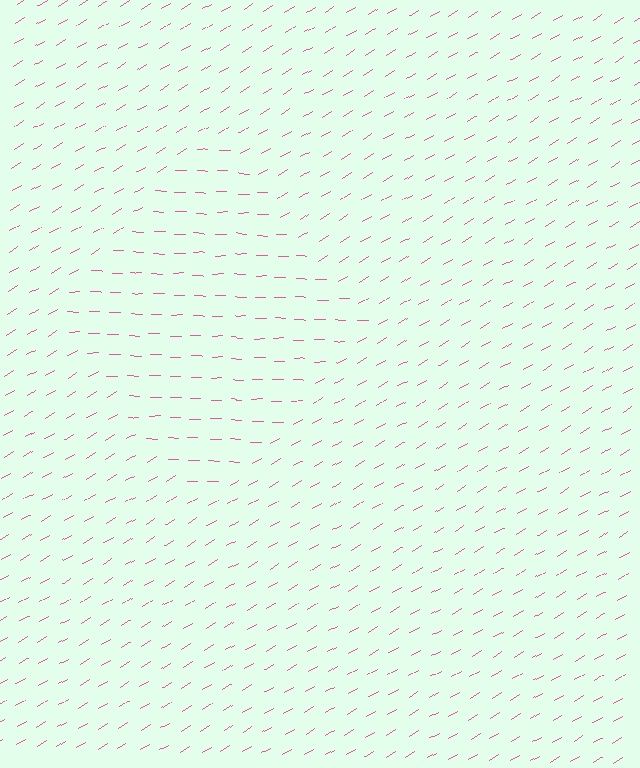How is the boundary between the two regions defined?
The boundary is defined purely by a change in line orientation (approximately 31 degrees difference). All lines are the same color and thickness.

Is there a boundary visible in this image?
Yes, there is a texture boundary formed by a change in line orientation.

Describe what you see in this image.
The image is filled with small pink line segments. A diamond region in the image has lines oriented differently from the surrounding lines, creating a visible texture boundary.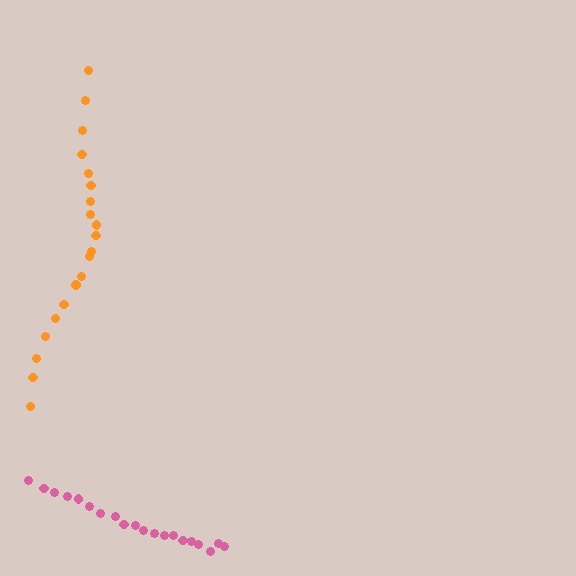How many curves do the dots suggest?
There are 2 distinct paths.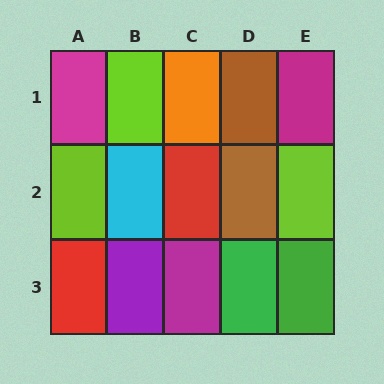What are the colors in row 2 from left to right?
Lime, cyan, red, brown, lime.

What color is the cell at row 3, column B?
Purple.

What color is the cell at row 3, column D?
Green.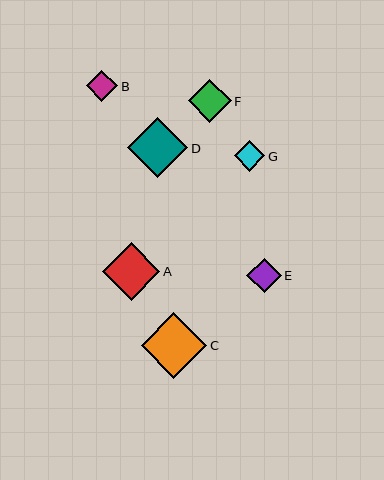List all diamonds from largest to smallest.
From largest to smallest: C, D, A, F, E, B, G.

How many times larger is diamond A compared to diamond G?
Diamond A is approximately 1.9 times the size of diamond G.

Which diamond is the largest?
Diamond C is the largest with a size of approximately 66 pixels.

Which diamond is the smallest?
Diamond G is the smallest with a size of approximately 30 pixels.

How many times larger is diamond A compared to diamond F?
Diamond A is approximately 1.3 times the size of diamond F.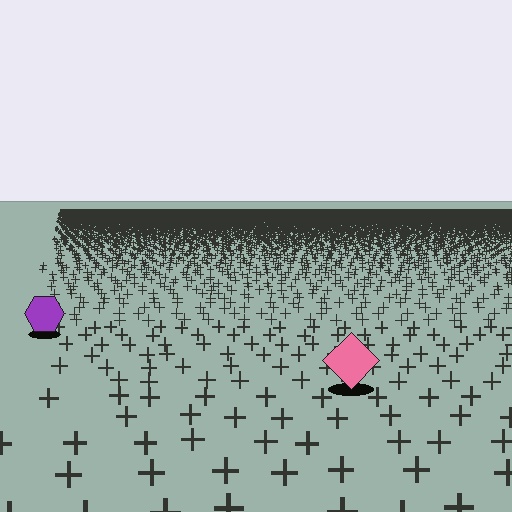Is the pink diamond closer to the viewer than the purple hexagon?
Yes. The pink diamond is closer — you can tell from the texture gradient: the ground texture is coarser near it.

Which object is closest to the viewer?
The pink diamond is closest. The texture marks near it are larger and more spread out.